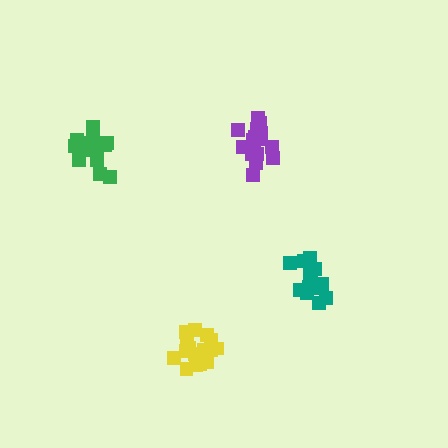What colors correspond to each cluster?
The clusters are colored: purple, yellow, teal, green.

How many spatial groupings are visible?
There are 4 spatial groupings.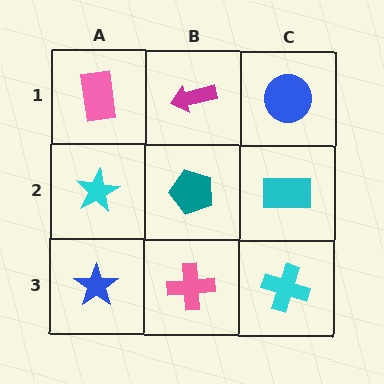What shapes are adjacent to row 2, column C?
A blue circle (row 1, column C), a cyan cross (row 3, column C), a teal pentagon (row 2, column B).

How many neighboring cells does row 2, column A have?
3.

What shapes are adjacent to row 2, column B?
A magenta arrow (row 1, column B), a pink cross (row 3, column B), a cyan star (row 2, column A), a cyan rectangle (row 2, column C).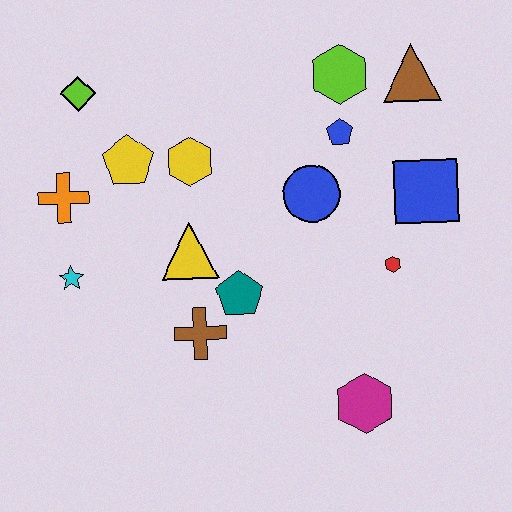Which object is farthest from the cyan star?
The brown triangle is farthest from the cyan star.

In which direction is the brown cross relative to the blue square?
The brown cross is to the left of the blue square.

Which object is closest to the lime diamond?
The yellow pentagon is closest to the lime diamond.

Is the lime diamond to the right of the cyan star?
Yes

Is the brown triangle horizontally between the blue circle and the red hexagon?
No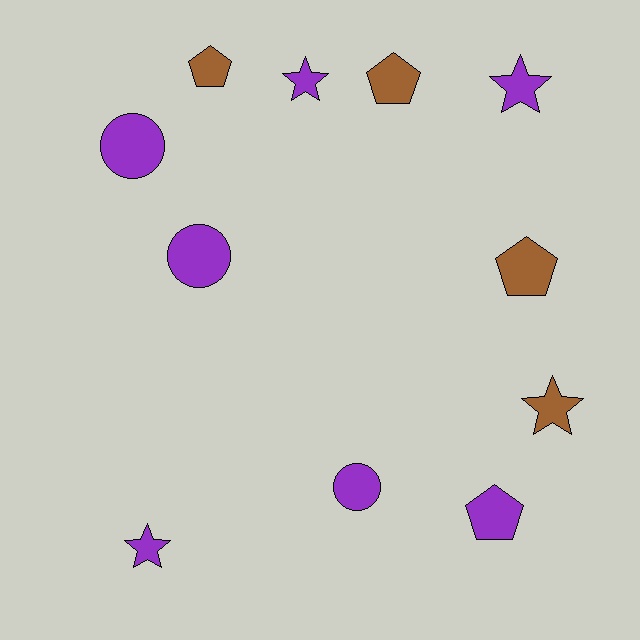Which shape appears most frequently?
Star, with 4 objects.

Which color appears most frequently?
Purple, with 7 objects.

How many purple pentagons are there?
There is 1 purple pentagon.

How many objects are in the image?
There are 11 objects.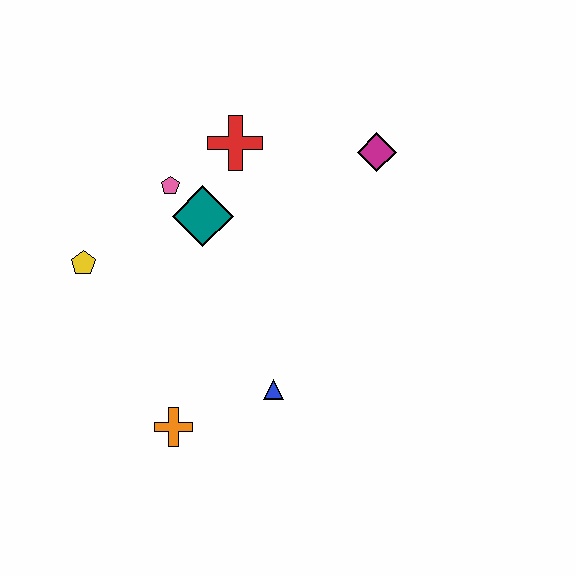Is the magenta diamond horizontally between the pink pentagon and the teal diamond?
No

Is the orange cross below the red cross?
Yes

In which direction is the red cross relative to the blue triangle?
The red cross is above the blue triangle.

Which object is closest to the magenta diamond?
The red cross is closest to the magenta diamond.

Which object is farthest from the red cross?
The orange cross is farthest from the red cross.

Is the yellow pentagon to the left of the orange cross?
Yes